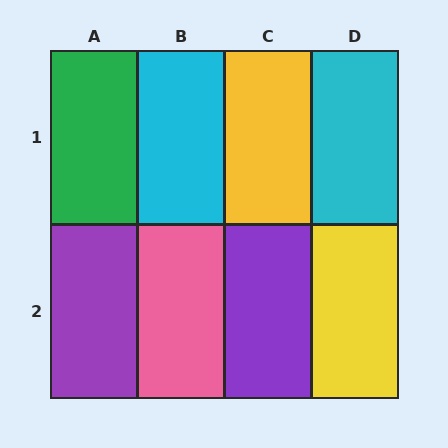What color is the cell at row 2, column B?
Pink.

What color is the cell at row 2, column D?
Yellow.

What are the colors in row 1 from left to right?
Green, cyan, yellow, cyan.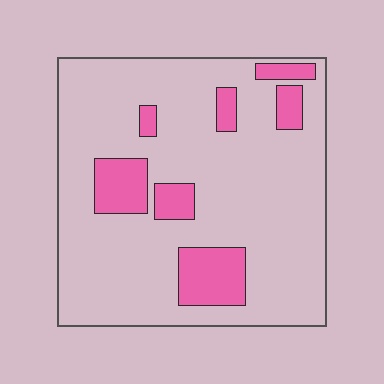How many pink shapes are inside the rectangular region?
7.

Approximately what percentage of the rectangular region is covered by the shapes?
Approximately 15%.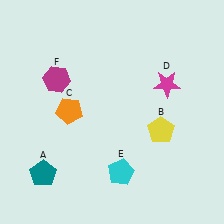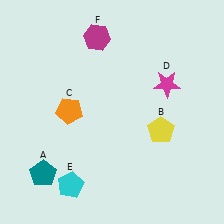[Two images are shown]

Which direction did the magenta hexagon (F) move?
The magenta hexagon (F) moved up.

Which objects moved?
The objects that moved are: the cyan pentagon (E), the magenta hexagon (F).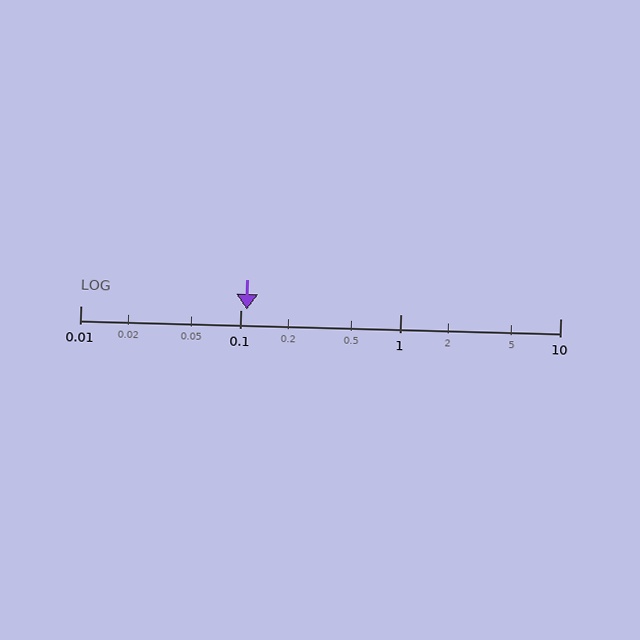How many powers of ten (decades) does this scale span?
The scale spans 3 decades, from 0.01 to 10.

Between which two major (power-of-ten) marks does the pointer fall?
The pointer is between 0.1 and 1.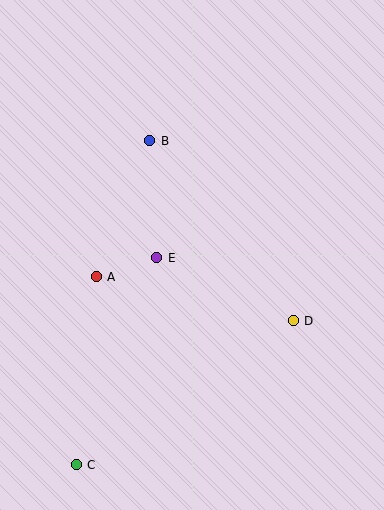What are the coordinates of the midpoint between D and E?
The midpoint between D and E is at (225, 289).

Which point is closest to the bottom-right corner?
Point D is closest to the bottom-right corner.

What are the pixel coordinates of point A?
Point A is at (96, 277).